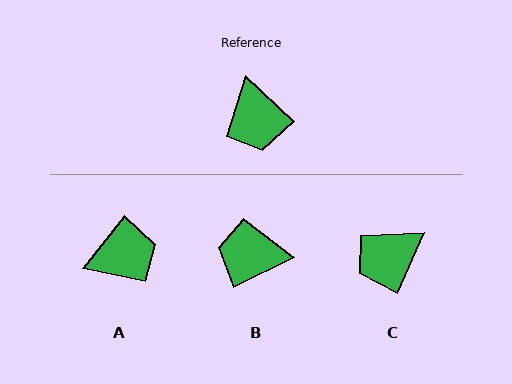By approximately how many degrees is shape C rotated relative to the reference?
Approximately 69 degrees clockwise.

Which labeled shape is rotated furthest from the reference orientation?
B, about 110 degrees away.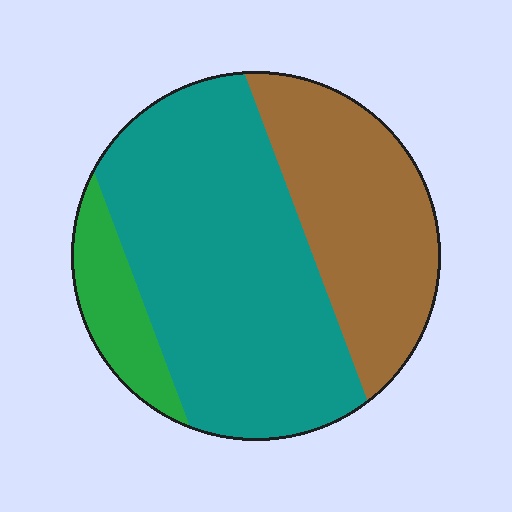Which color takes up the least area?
Green, at roughly 10%.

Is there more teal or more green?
Teal.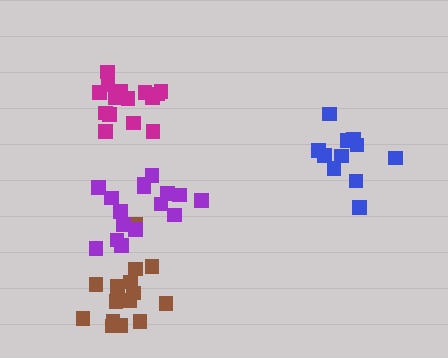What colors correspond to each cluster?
The clusters are colored: magenta, blue, brown, purple.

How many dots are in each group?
Group 1: 15 dots, Group 2: 11 dots, Group 3: 15 dots, Group 4: 16 dots (57 total).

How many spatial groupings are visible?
There are 4 spatial groupings.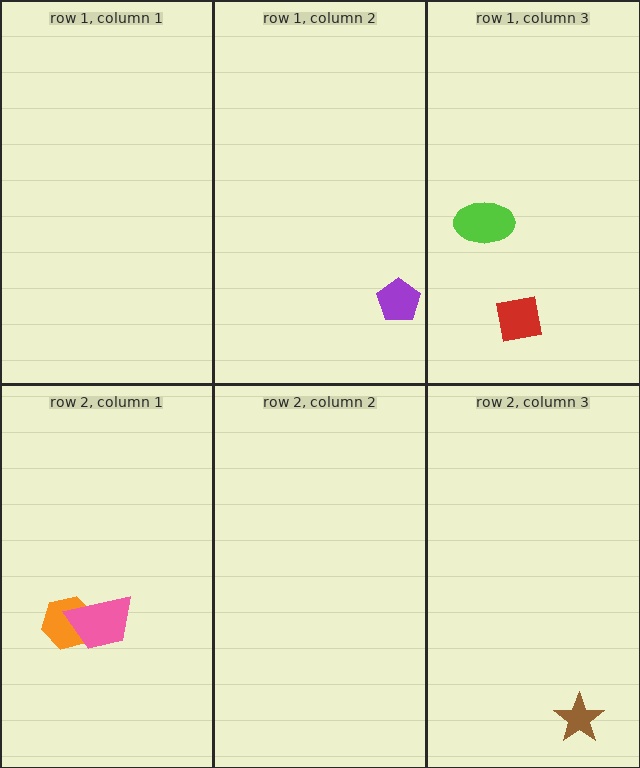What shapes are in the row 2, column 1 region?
The orange hexagon, the pink trapezoid.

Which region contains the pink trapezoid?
The row 2, column 1 region.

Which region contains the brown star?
The row 2, column 3 region.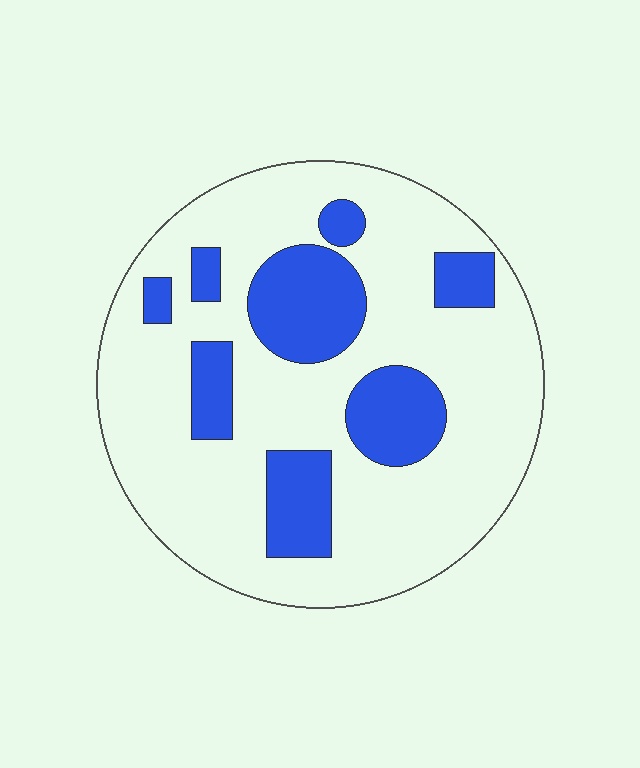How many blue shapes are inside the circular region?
8.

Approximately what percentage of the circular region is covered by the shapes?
Approximately 25%.